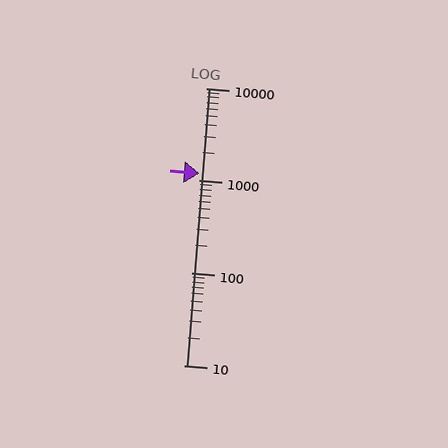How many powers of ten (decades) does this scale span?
The scale spans 3 decades, from 10 to 10000.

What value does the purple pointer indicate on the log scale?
The pointer indicates approximately 1200.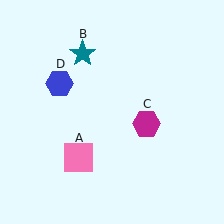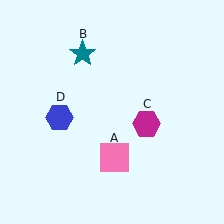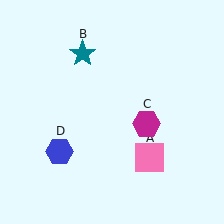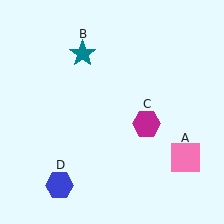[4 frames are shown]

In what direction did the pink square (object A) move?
The pink square (object A) moved right.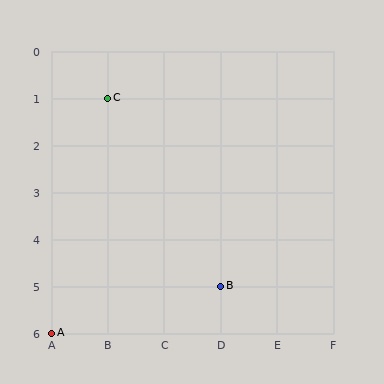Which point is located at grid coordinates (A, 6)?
Point A is at (A, 6).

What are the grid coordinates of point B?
Point B is at grid coordinates (D, 5).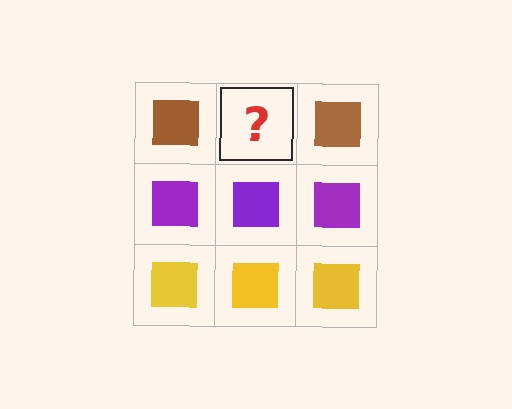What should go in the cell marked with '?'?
The missing cell should contain a brown square.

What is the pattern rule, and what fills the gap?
The rule is that each row has a consistent color. The gap should be filled with a brown square.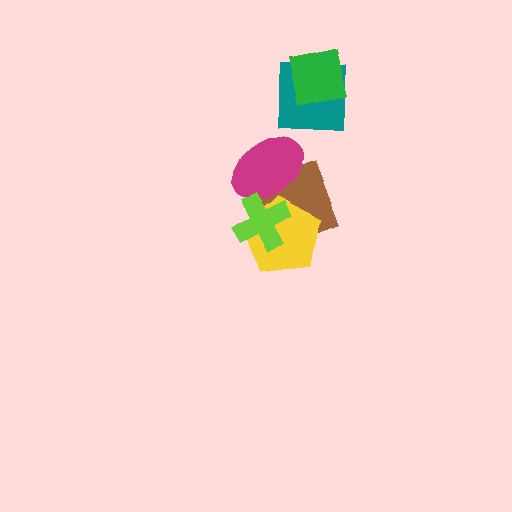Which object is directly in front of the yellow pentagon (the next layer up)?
The magenta ellipse is directly in front of the yellow pentagon.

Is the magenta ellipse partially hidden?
Yes, it is partially covered by another shape.